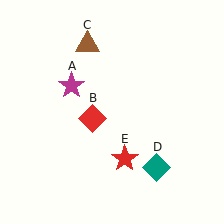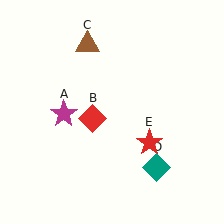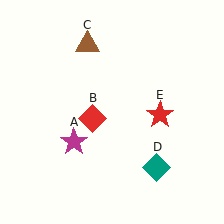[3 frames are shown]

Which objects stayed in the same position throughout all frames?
Red diamond (object B) and brown triangle (object C) and teal diamond (object D) remained stationary.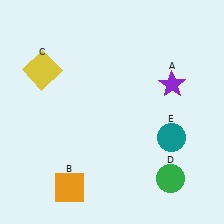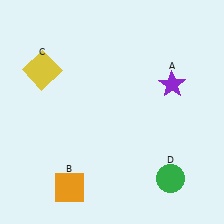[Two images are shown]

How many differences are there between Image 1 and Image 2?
There is 1 difference between the two images.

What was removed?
The teal circle (E) was removed in Image 2.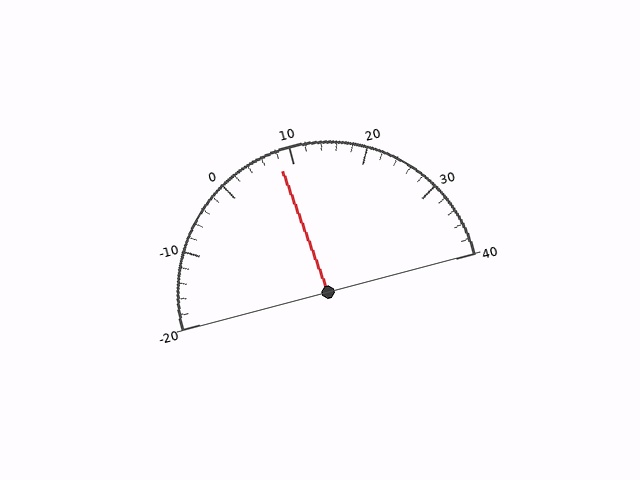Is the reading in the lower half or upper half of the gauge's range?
The reading is in the lower half of the range (-20 to 40).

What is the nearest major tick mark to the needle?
The nearest major tick mark is 10.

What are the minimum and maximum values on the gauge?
The gauge ranges from -20 to 40.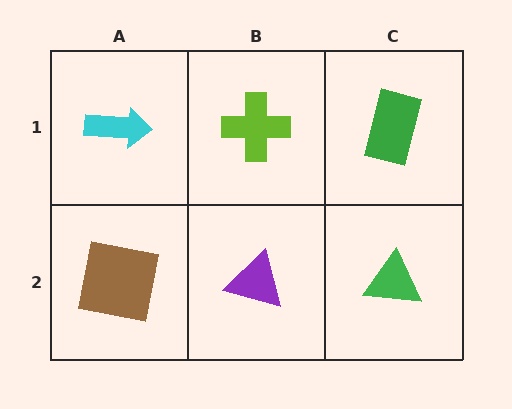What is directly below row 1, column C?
A green triangle.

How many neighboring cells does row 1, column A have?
2.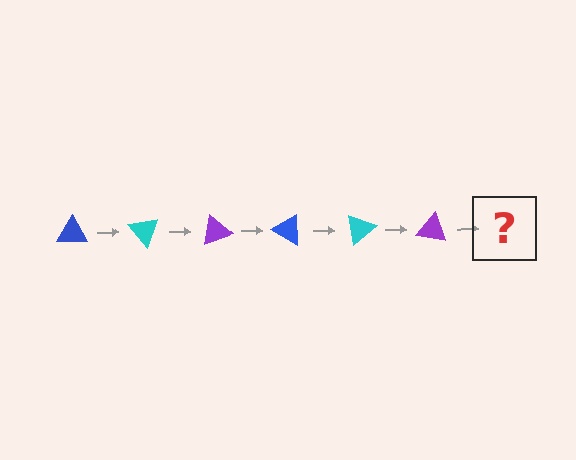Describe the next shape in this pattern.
It should be a blue triangle, rotated 300 degrees from the start.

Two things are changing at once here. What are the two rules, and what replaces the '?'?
The two rules are that it rotates 50 degrees each step and the color cycles through blue, cyan, and purple. The '?' should be a blue triangle, rotated 300 degrees from the start.